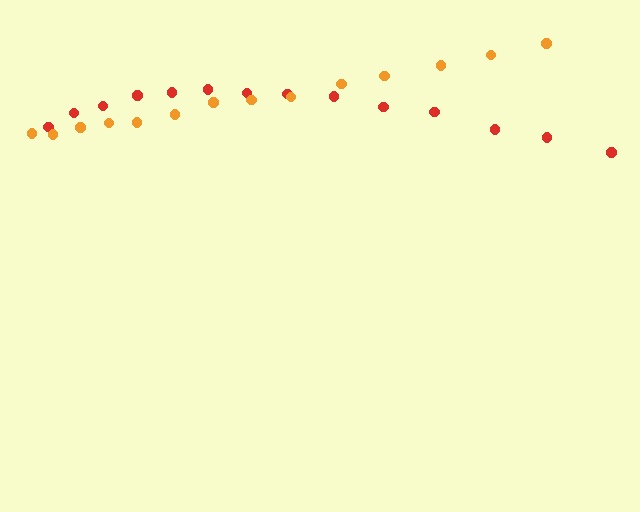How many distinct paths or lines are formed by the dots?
There are 2 distinct paths.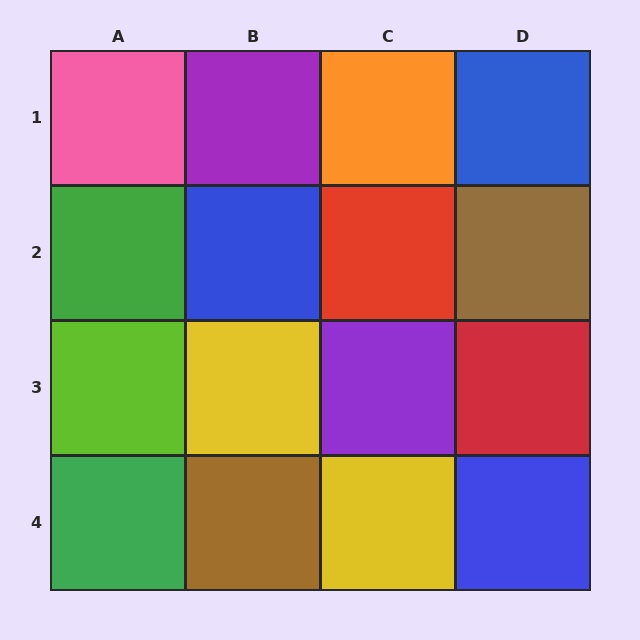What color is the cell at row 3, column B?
Yellow.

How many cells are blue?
3 cells are blue.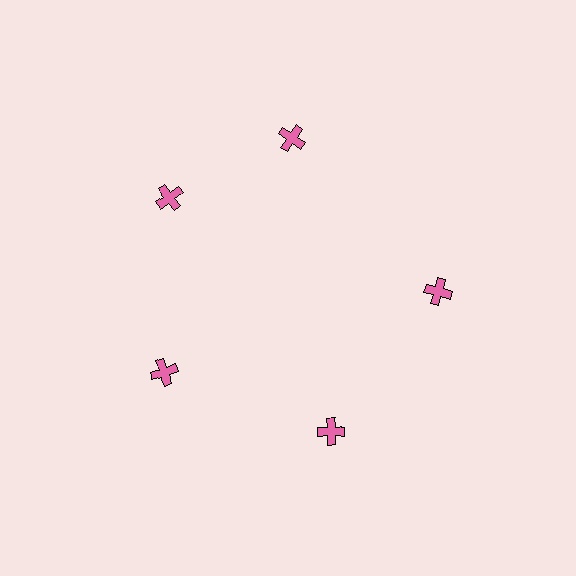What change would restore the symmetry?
The symmetry would be restored by rotating it back into even spacing with its neighbors so that all 5 crosses sit at equal angles and equal distance from the center.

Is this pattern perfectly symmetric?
No. The 5 pink crosses are arranged in a ring, but one element near the 1 o'clock position is rotated out of alignment along the ring, breaking the 5-fold rotational symmetry.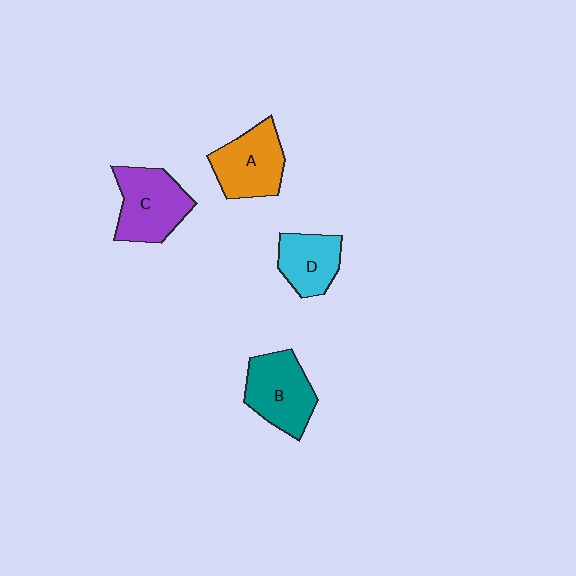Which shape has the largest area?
Shape C (purple).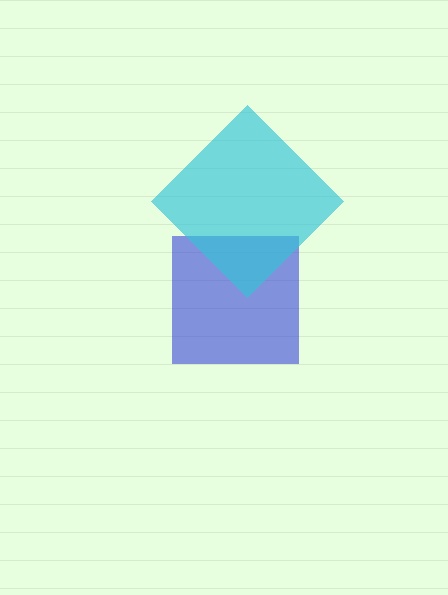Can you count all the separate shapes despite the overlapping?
Yes, there are 2 separate shapes.